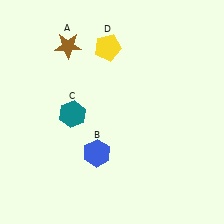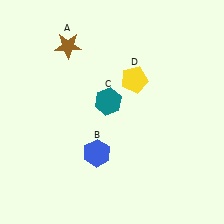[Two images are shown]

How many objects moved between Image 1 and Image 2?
2 objects moved between the two images.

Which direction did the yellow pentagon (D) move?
The yellow pentagon (D) moved down.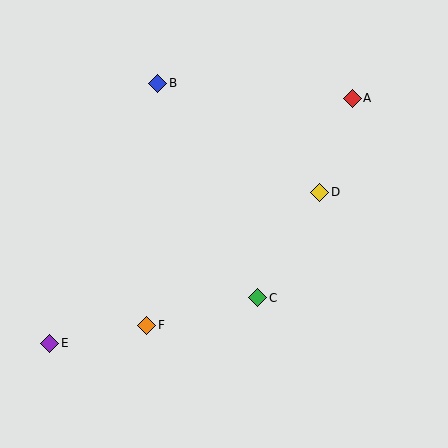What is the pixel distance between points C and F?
The distance between C and F is 114 pixels.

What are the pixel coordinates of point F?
Point F is at (147, 325).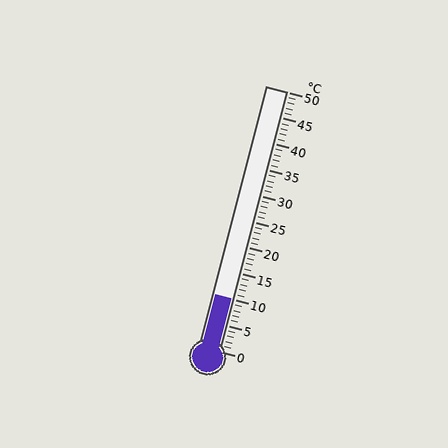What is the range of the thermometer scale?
The thermometer scale ranges from 0°C to 50°C.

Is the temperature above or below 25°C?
The temperature is below 25°C.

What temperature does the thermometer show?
The thermometer shows approximately 10°C.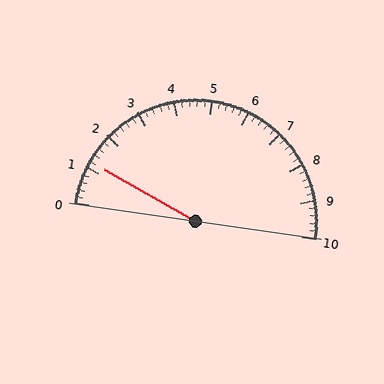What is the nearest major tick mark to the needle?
The nearest major tick mark is 1.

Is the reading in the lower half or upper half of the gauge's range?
The reading is in the lower half of the range (0 to 10).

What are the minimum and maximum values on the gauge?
The gauge ranges from 0 to 10.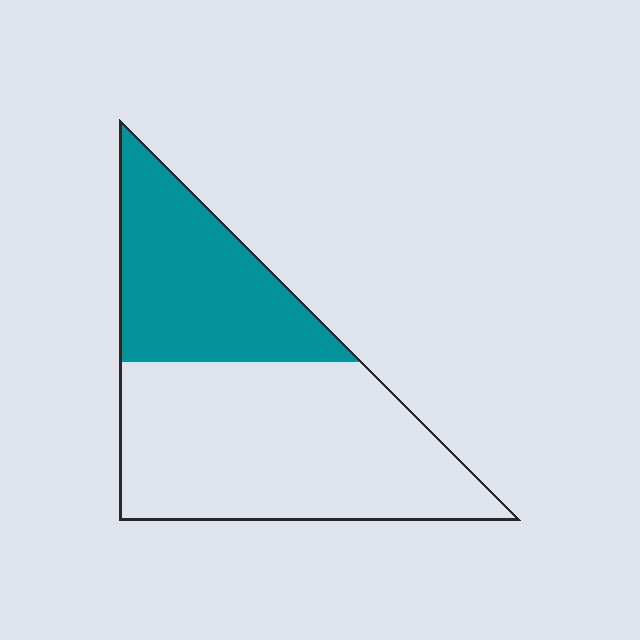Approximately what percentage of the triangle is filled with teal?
Approximately 35%.